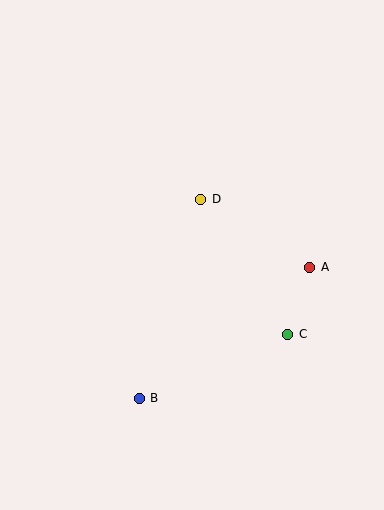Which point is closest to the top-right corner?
Point D is closest to the top-right corner.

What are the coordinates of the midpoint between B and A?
The midpoint between B and A is at (225, 333).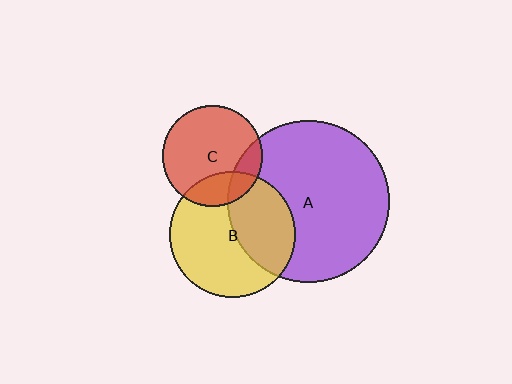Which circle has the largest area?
Circle A (purple).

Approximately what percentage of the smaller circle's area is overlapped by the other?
Approximately 40%.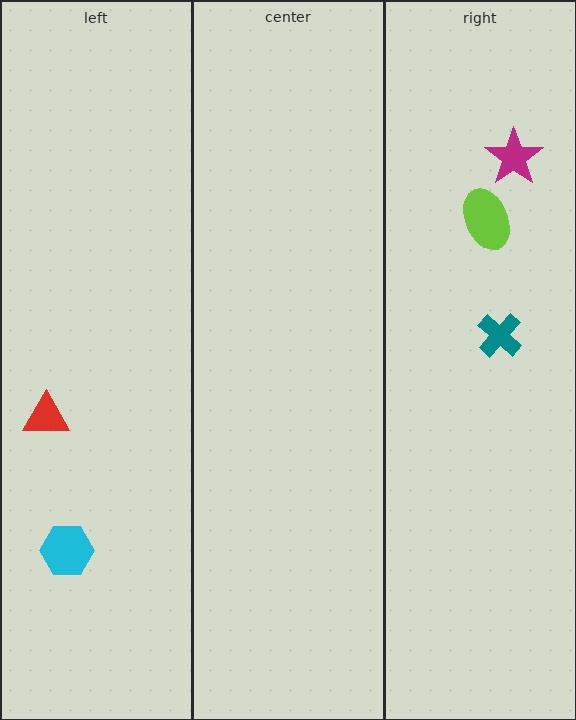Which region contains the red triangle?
The left region.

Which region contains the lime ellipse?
The right region.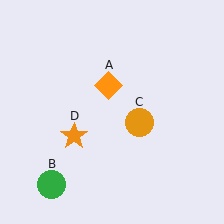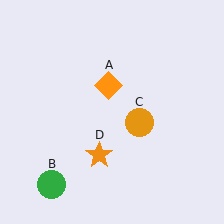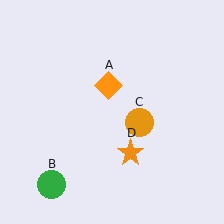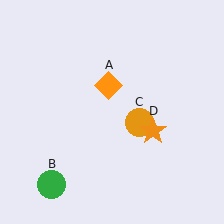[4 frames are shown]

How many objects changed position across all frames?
1 object changed position: orange star (object D).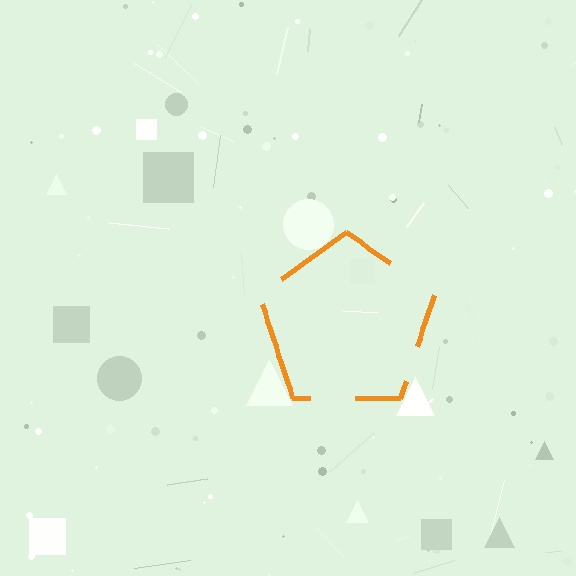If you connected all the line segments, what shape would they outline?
They would outline a pentagon.